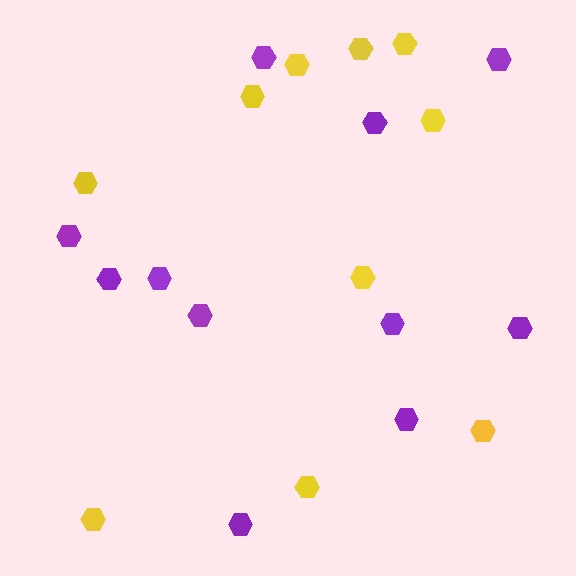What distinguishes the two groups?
There are 2 groups: one group of purple hexagons (11) and one group of yellow hexagons (10).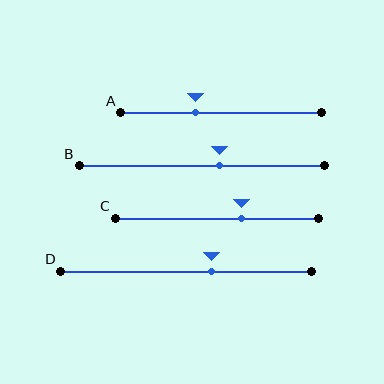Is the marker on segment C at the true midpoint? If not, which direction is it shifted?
No, the marker on segment C is shifted to the right by about 12% of the segment length.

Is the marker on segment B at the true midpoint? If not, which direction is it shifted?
No, the marker on segment B is shifted to the right by about 7% of the segment length.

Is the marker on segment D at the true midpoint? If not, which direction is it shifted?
No, the marker on segment D is shifted to the right by about 10% of the segment length.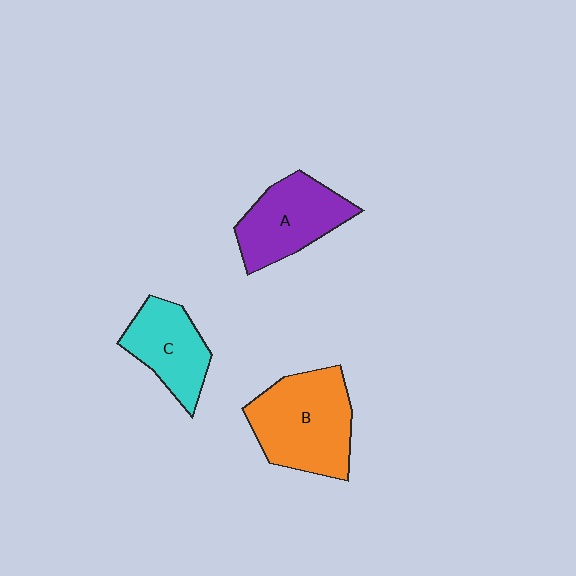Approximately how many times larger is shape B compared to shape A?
Approximately 1.3 times.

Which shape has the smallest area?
Shape C (cyan).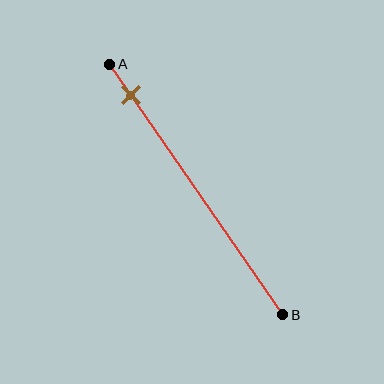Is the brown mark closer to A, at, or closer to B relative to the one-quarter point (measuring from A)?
The brown mark is closer to point A than the one-quarter point of segment AB.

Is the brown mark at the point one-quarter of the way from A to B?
No, the mark is at about 10% from A, not at the 25% one-quarter point.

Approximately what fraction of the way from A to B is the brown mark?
The brown mark is approximately 10% of the way from A to B.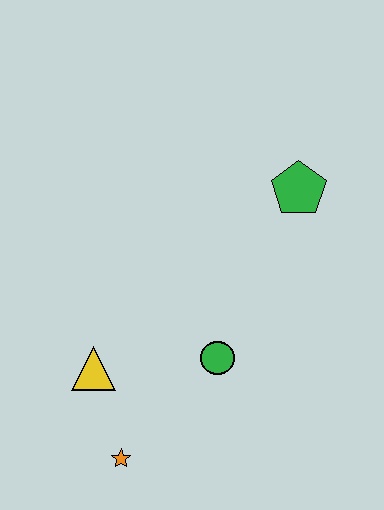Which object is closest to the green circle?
The yellow triangle is closest to the green circle.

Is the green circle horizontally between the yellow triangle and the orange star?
No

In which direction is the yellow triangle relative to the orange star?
The yellow triangle is above the orange star.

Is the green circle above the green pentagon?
No